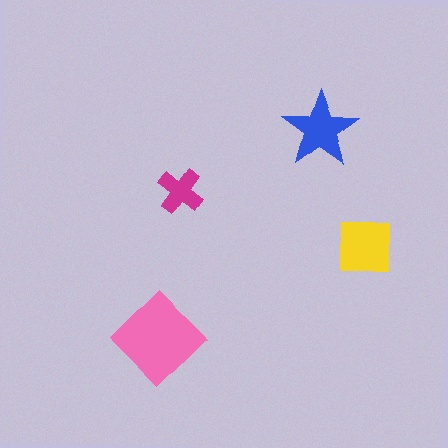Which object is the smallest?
The magenta cross.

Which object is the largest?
The pink diamond.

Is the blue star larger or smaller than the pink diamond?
Smaller.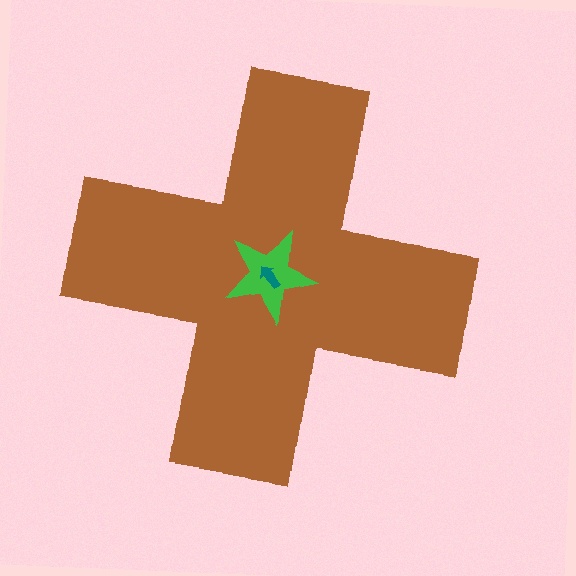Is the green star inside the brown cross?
Yes.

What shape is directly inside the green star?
The teal arrow.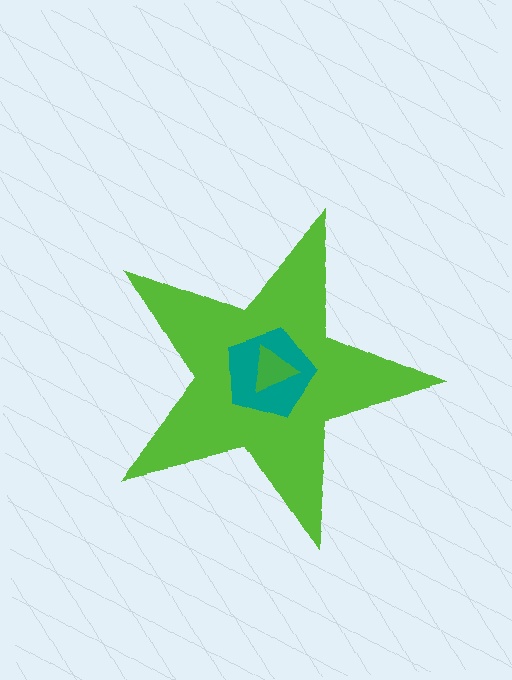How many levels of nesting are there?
3.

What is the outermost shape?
The lime star.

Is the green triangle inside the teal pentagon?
Yes.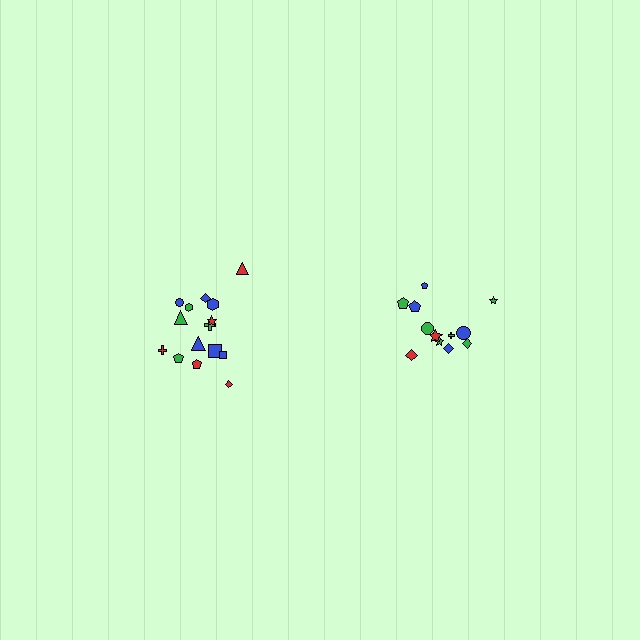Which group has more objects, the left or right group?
The left group.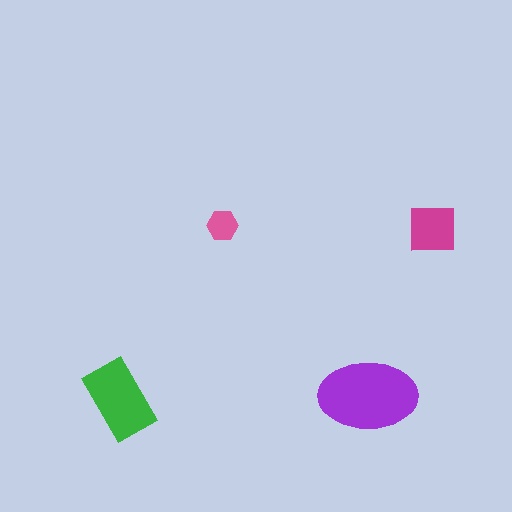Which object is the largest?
The purple ellipse.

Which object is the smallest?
The pink hexagon.